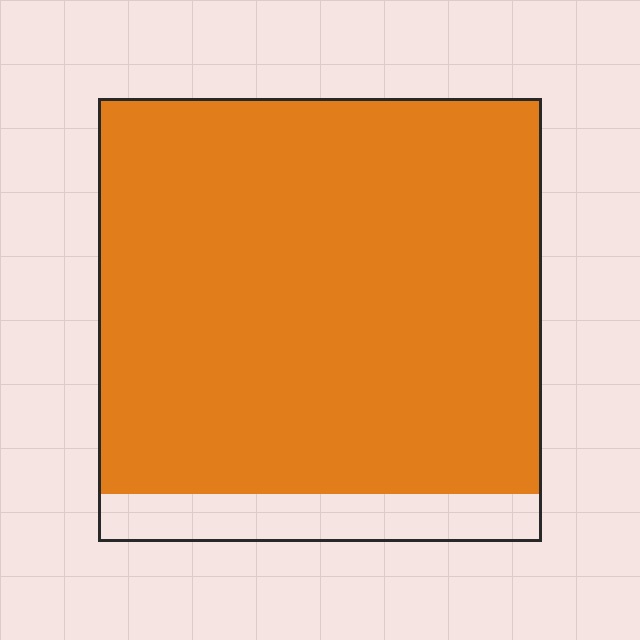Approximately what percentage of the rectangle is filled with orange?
Approximately 90%.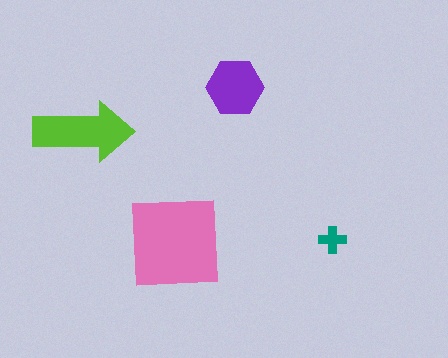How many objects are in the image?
There are 4 objects in the image.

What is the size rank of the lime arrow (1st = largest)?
2nd.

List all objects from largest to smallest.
The pink square, the lime arrow, the purple hexagon, the teal cross.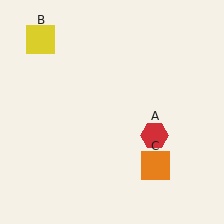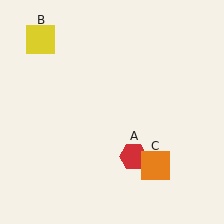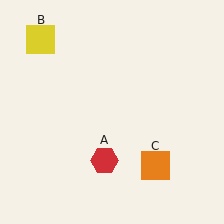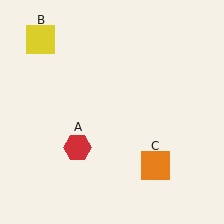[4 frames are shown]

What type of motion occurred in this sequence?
The red hexagon (object A) rotated clockwise around the center of the scene.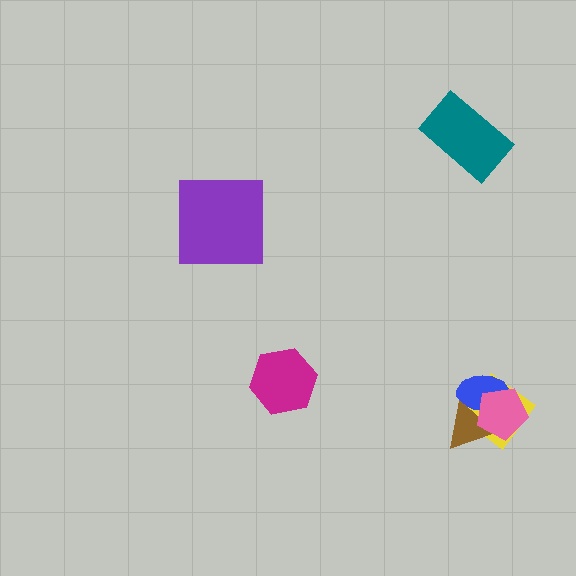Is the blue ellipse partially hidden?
Yes, it is partially covered by another shape.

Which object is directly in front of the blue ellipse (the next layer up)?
The brown triangle is directly in front of the blue ellipse.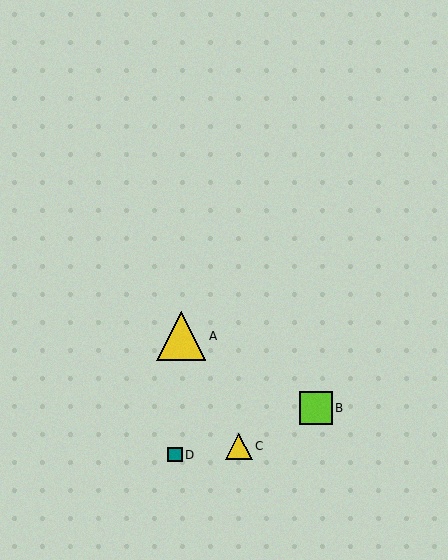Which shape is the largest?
The yellow triangle (labeled A) is the largest.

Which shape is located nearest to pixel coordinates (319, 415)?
The lime square (labeled B) at (316, 408) is nearest to that location.